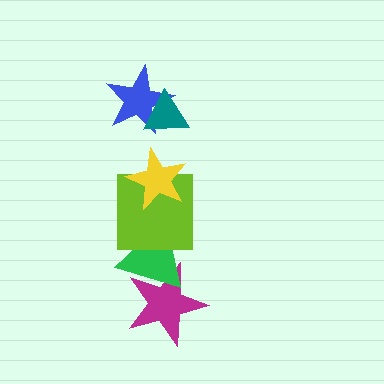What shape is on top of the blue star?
The teal triangle is on top of the blue star.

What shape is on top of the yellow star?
The blue star is on top of the yellow star.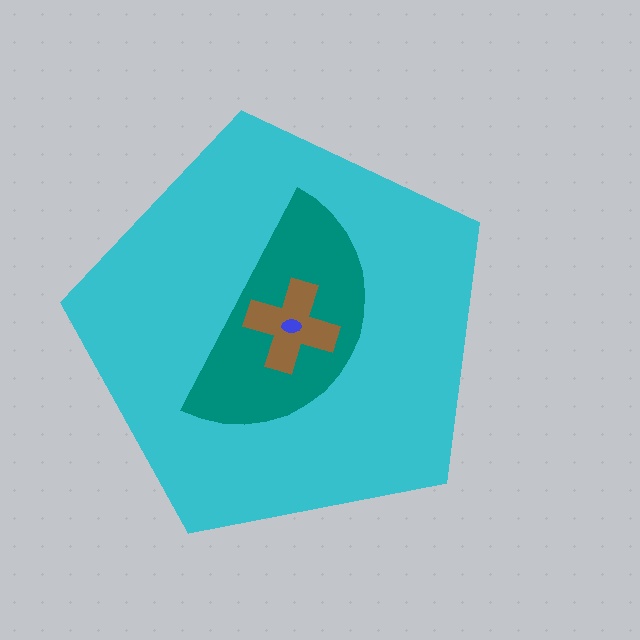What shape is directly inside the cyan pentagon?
The teal semicircle.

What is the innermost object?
The blue ellipse.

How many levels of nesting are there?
4.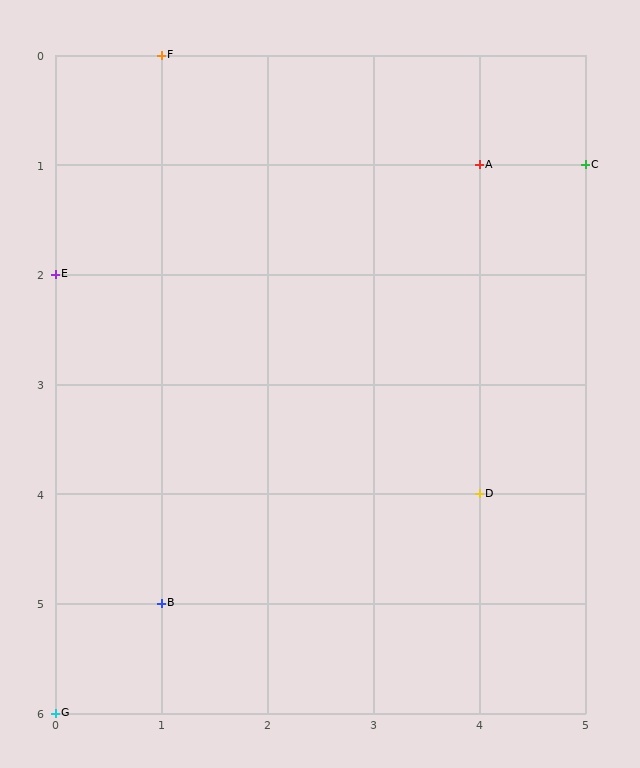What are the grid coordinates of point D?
Point D is at grid coordinates (4, 4).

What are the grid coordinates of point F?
Point F is at grid coordinates (1, 0).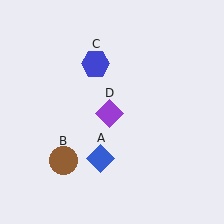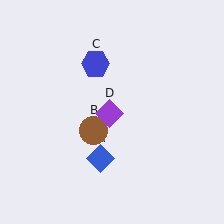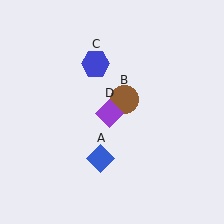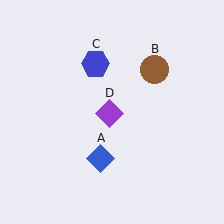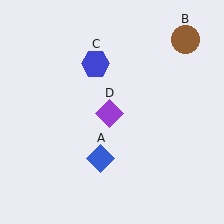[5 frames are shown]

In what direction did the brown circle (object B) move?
The brown circle (object B) moved up and to the right.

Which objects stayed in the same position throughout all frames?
Blue diamond (object A) and blue hexagon (object C) and purple diamond (object D) remained stationary.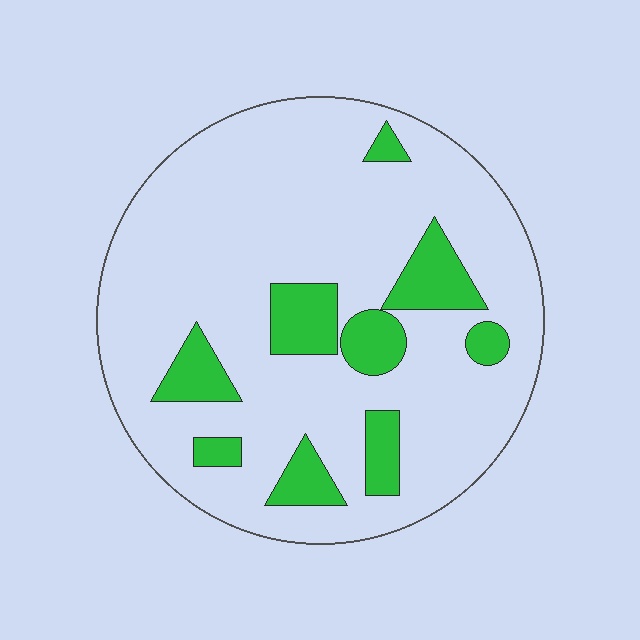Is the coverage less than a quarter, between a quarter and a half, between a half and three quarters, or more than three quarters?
Less than a quarter.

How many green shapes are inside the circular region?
9.